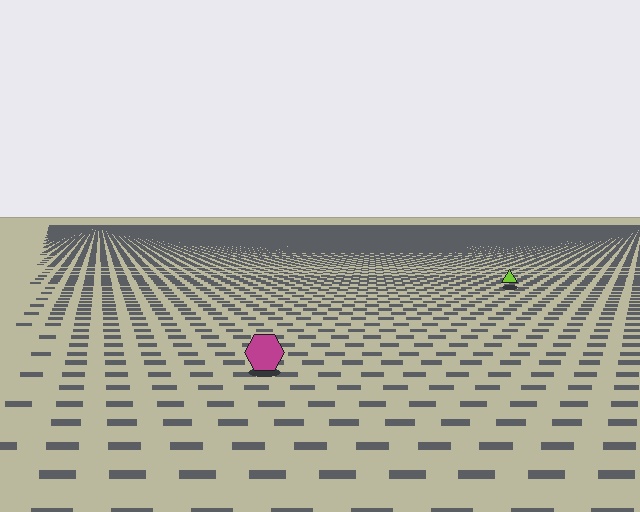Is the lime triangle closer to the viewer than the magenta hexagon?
No. The magenta hexagon is closer — you can tell from the texture gradient: the ground texture is coarser near it.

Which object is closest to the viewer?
The magenta hexagon is closest. The texture marks near it are larger and more spread out.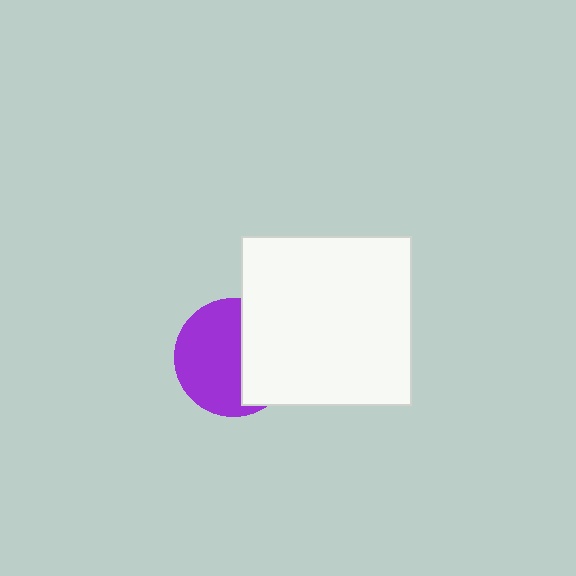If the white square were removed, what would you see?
You would see the complete purple circle.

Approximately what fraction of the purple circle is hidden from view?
Roughly 40% of the purple circle is hidden behind the white square.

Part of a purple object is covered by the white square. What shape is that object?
It is a circle.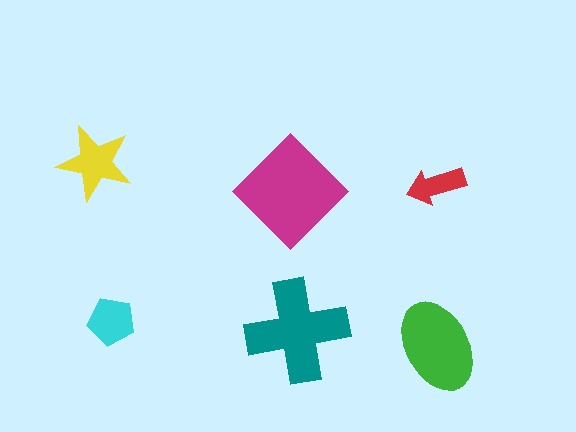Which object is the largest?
The magenta diamond.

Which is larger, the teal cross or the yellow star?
The teal cross.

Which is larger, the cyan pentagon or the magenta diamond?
The magenta diamond.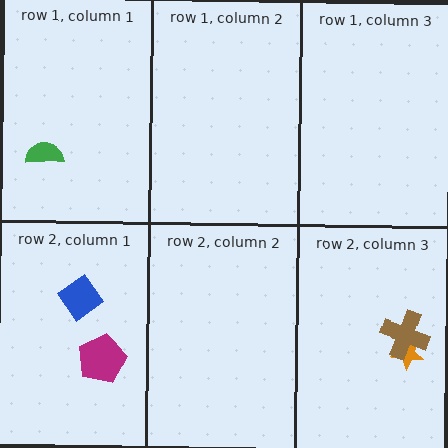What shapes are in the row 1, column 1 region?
The green semicircle.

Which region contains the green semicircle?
The row 1, column 1 region.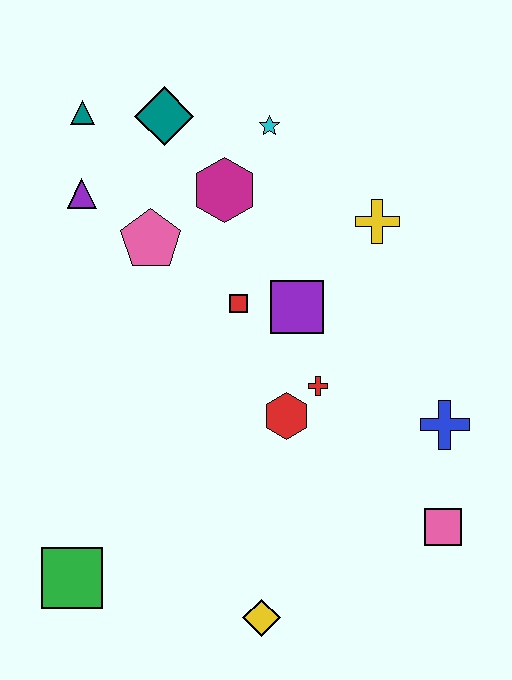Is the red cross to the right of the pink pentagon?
Yes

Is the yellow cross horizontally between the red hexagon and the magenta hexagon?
No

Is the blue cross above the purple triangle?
No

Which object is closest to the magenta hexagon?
The cyan star is closest to the magenta hexagon.